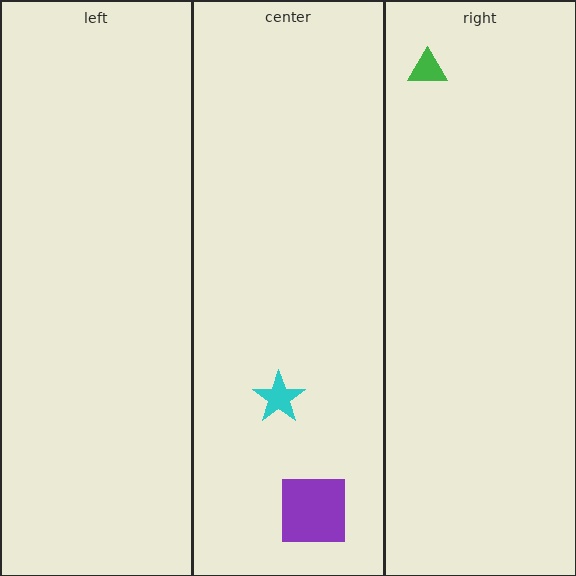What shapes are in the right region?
The green triangle.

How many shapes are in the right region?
1.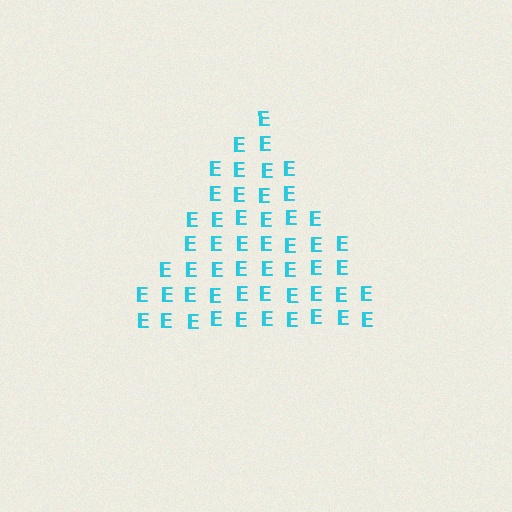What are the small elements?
The small elements are letter E's.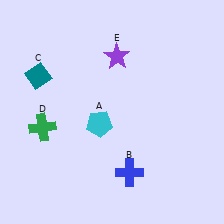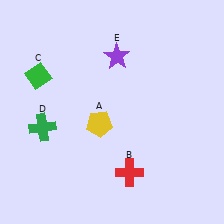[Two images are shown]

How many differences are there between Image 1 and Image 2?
There are 3 differences between the two images.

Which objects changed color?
A changed from cyan to yellow. B changed from blue to red. C changed from teal to green.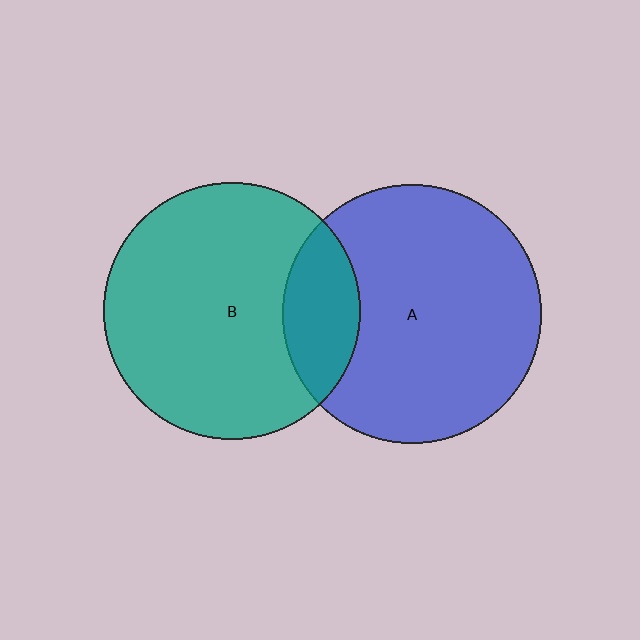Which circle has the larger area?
Circle A (blue).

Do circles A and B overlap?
Yes.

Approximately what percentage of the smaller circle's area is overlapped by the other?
Approximately 20%.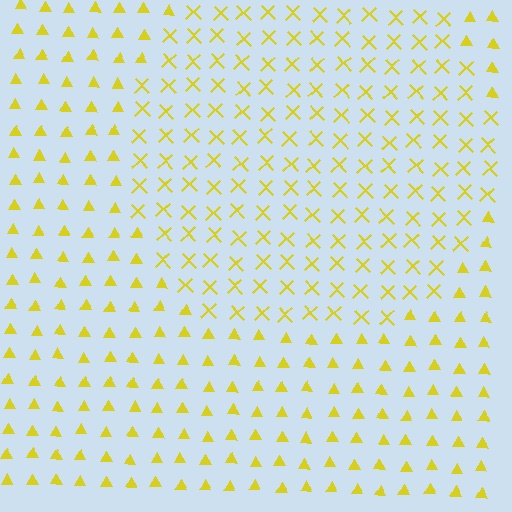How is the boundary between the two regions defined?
The boundary is defined by a change in element shape: X marks inside vs. triangles outside. All elements share the same color and spacing.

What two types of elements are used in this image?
The image uses X marks inside the circle region and triangles outside it.